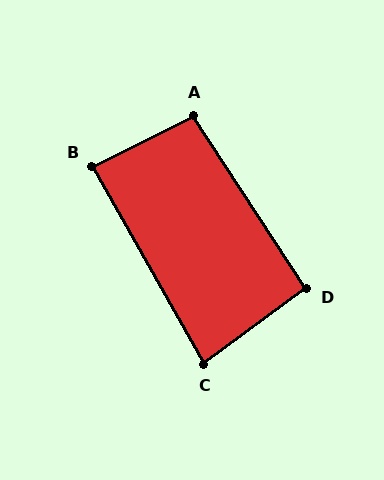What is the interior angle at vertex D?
Approximately 93 degrees (approximately right).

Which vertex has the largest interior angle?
A, at approximately 97 degrees.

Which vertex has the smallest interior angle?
C, at approximately 83 degrees.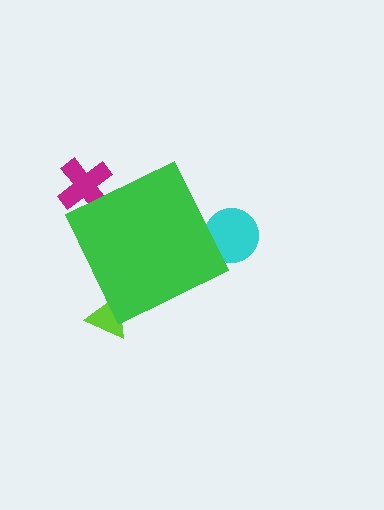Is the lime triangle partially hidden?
Yes, the lime triangle is partially hidden behind the green diamond.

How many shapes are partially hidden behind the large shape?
3 shapes are partially hidden.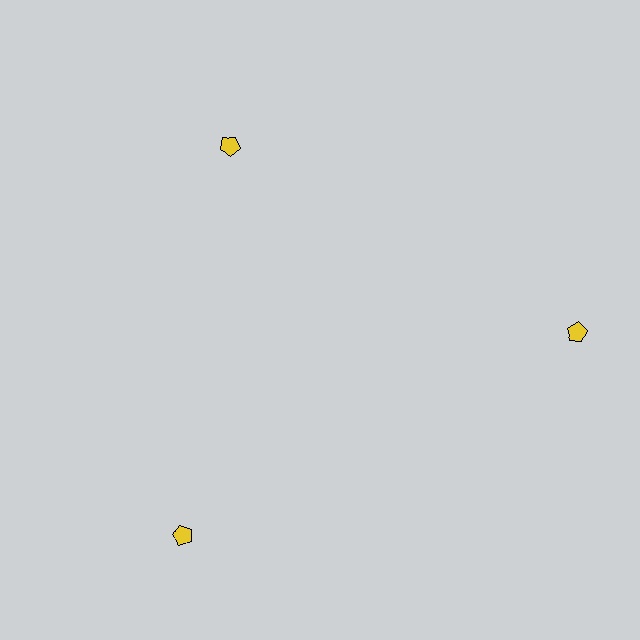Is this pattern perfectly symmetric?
No. The 3 yellow pentagons are arranged in a ring, but one element near the 11 o'clock position is pulled inward toward the center, breaking the 3-fold rotational symmetry.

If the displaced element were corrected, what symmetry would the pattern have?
It would have 3-fold rotational symmetry — the pattern would map onto itself every 120 degrees.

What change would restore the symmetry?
The symmetry would be restored by moving it outward, back onto the ring so that all 3 pentagons sit at equal angles and equal distance from the center.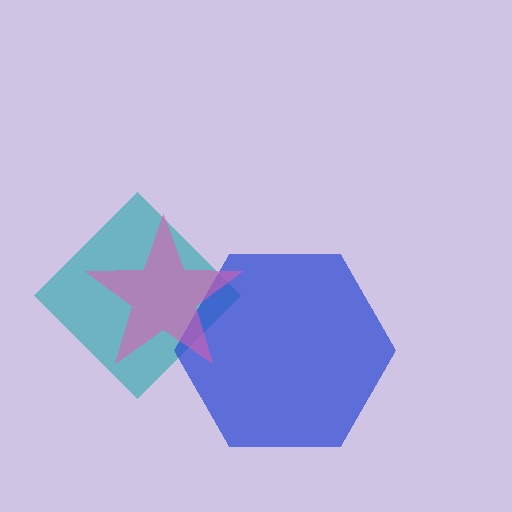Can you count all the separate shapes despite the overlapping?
Yes, there are 3 separate shapes.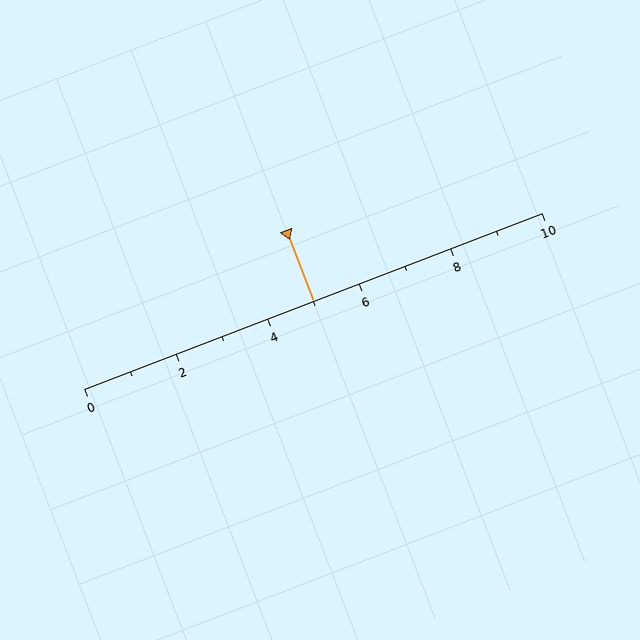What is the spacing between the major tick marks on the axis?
The major ticks are spaced 2 apart.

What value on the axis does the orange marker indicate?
The marker indicates approximately 5.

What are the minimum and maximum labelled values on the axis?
The axis runs from 0 to 10.